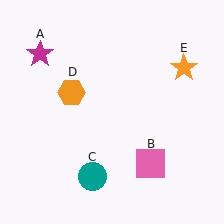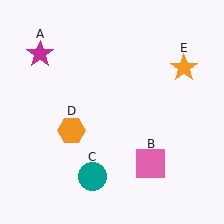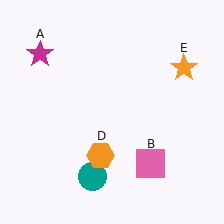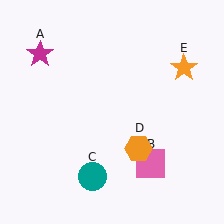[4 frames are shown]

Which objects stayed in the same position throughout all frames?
Magenta star (object A) and pink square (object B) and teal circle (object C) and orange star (object E) remained stationary.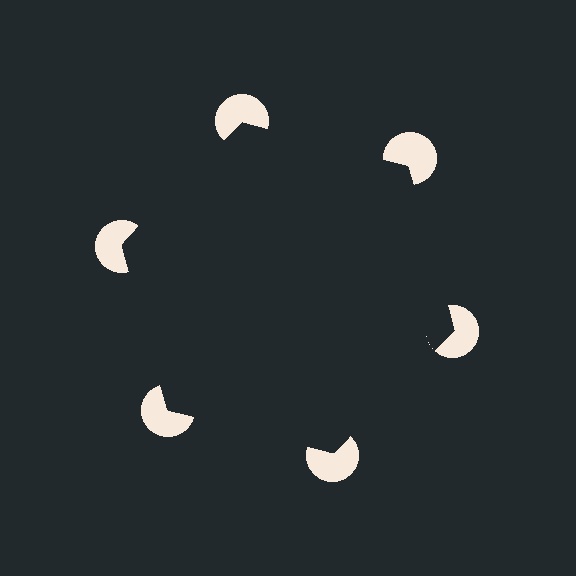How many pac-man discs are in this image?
There are 6 — one at each vertex of the illusory hexagon.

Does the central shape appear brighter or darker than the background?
It typically appears slightly darker than the background, even though no actual brightness change is drawn.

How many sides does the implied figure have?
6 sides.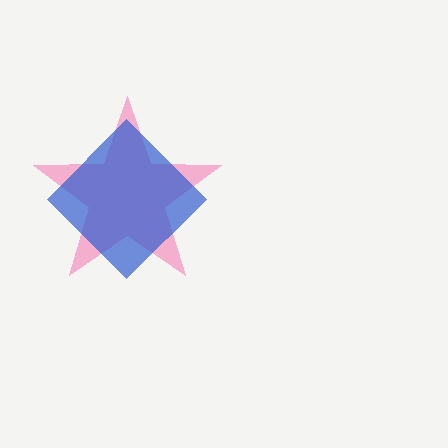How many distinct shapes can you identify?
There are 2 distinct shapes: a pink star, a blue diamond.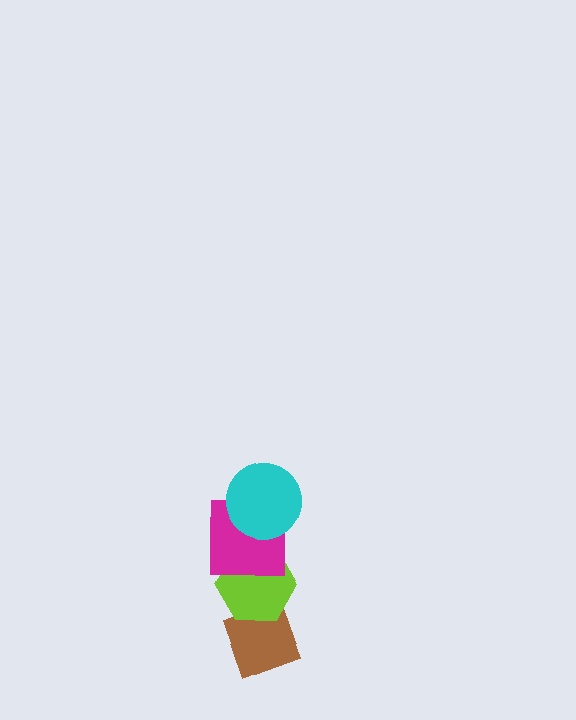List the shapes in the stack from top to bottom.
From top to bottom: the cyan circle, the magenta square, the lime hexagon, the brown diamond.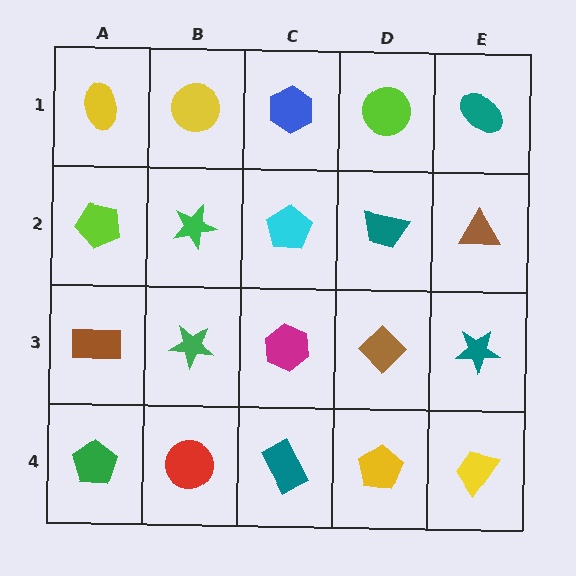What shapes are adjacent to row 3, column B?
A green star (row 2, column B), a red circle (row 4, column B), a brown rectangle (row 3, column A), a magenta hexagon (row 3, column C).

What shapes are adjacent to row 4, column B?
A green star (row 3, column B), a green pentagon (row 4, column A), a teal rectangle (row 4, column C).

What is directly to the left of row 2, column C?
A green star.